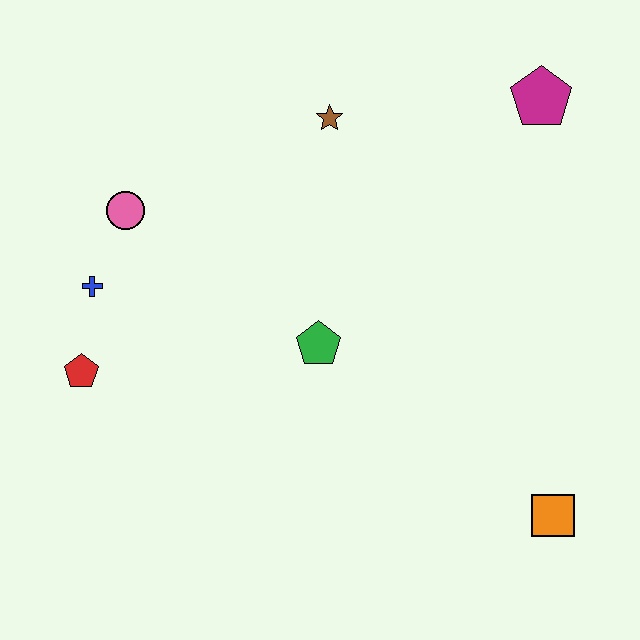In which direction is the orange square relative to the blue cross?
The orange square is to the right of the blue cross.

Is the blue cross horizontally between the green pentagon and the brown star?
No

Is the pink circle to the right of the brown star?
No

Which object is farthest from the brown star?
The orange square is farthest from the brown star.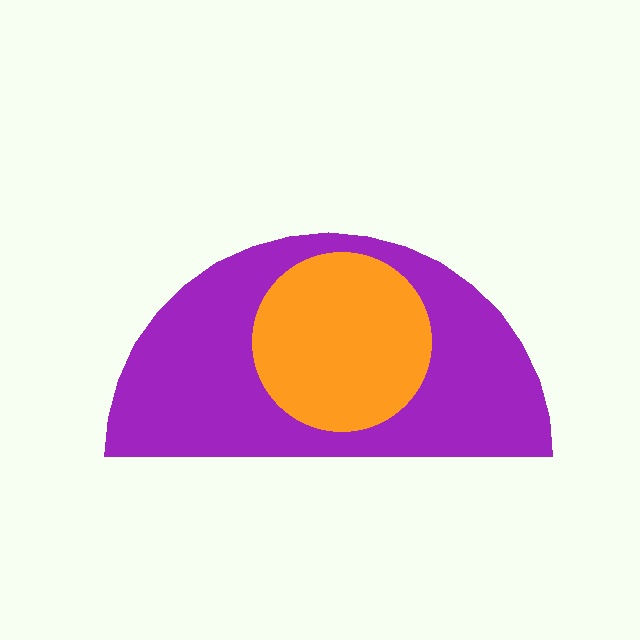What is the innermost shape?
The orange circle.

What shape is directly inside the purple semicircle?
The orange circle.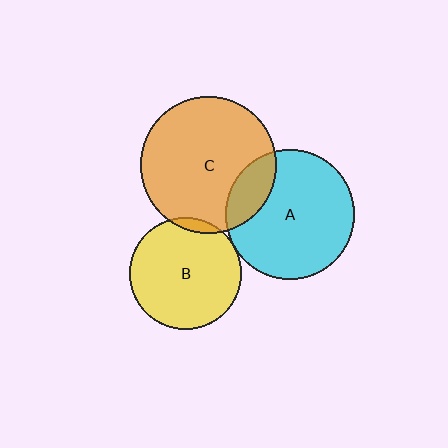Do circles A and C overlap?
Yes.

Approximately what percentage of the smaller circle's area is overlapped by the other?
Approximately 20%.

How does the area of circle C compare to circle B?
Approximately 1.5 times.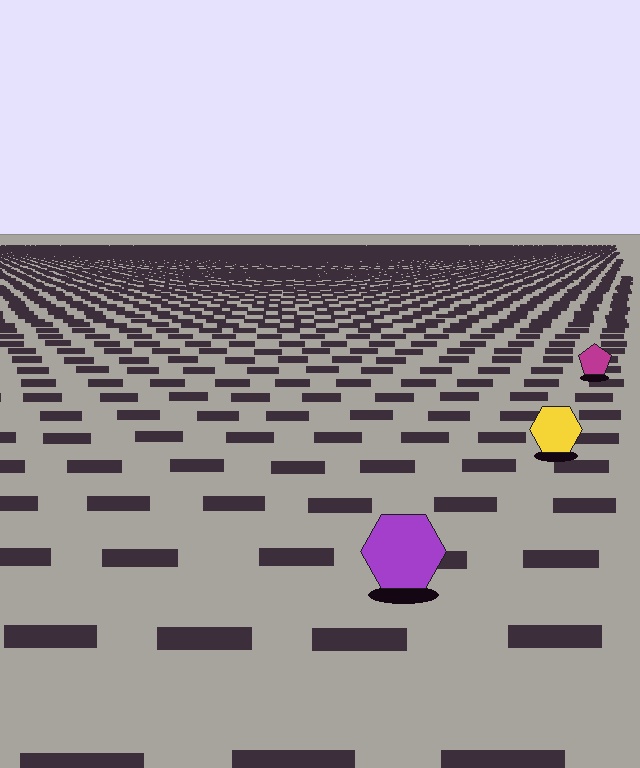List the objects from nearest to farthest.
From nearest to farthest: the purple hexagon, the yellow hexagon, the magenta pentagon.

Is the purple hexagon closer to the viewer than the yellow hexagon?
Yes. The purple hexagon is closer — you can tell from the texture gradient: the ground texture is coarser near it.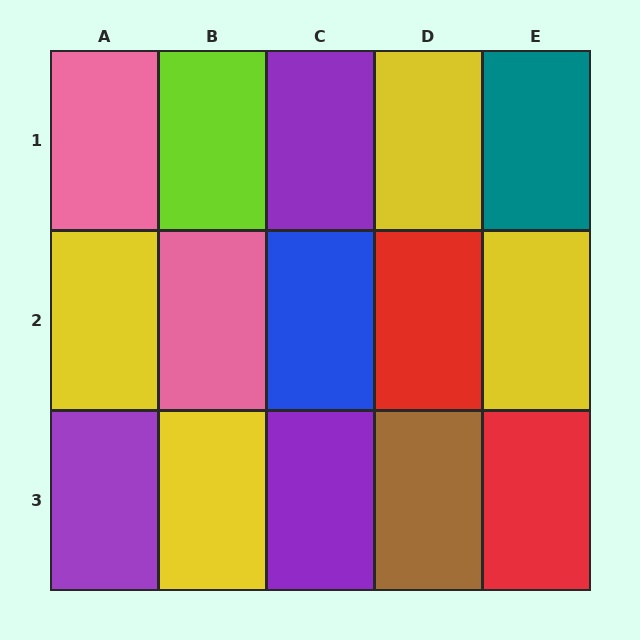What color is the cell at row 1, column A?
Pink.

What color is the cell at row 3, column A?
Purple.